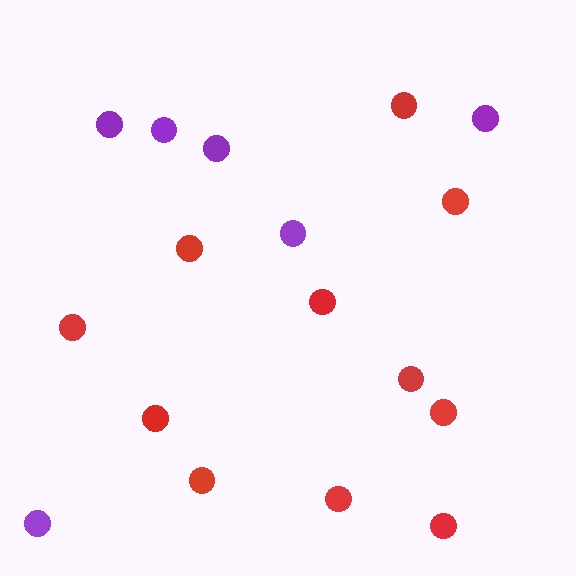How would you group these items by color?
There are 2 groups: one group of red circles (11) and one group of purple circles (6).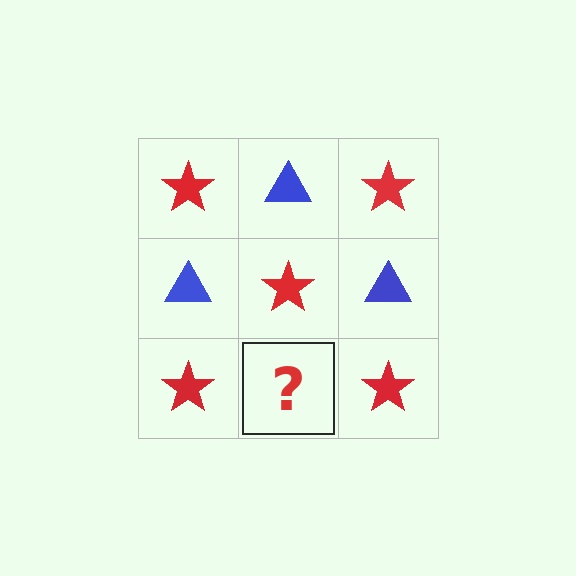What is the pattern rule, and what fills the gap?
The rule is that it alternates red star and blue triangle in a checkerboard pattern. The gap should be filled with a blue triangle.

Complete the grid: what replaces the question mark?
The question mark should be replaced with a blue triangle.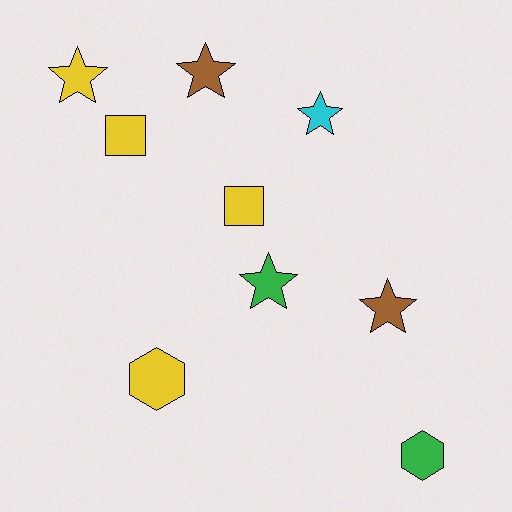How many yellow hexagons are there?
There is 1 yellow hexagon.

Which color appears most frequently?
Yellow, with 4 objects.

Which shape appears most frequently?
Star, with 5 objects.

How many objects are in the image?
There are 9 objects.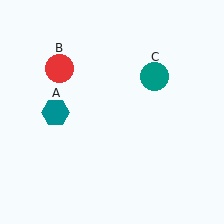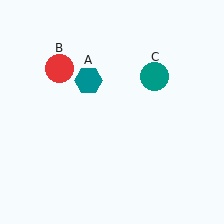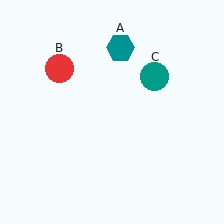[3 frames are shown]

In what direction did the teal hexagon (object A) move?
The teal hexagon (object A) moved up and to the right.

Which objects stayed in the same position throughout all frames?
Red circle (object B) and teal circle (object C) remained stationary.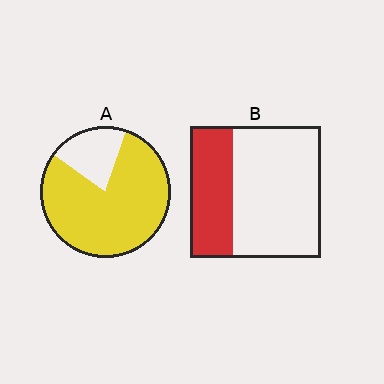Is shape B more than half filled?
No.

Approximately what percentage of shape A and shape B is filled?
A is approximately 80% and B is approximately 35%.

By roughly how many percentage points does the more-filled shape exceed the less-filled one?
By roughly 45 percentage points (A over B).